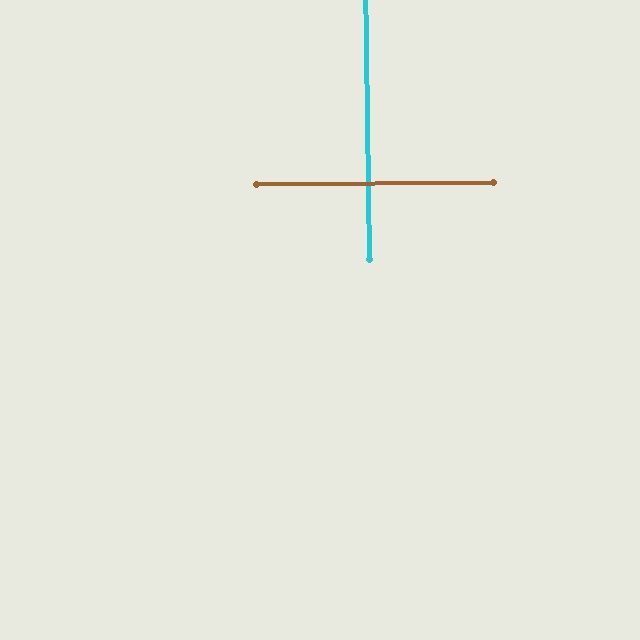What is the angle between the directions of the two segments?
Approximately 90 degrees.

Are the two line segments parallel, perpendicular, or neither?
Perpendicular — they meet at approximately 90°.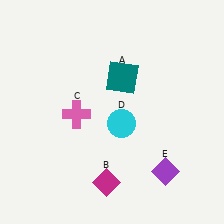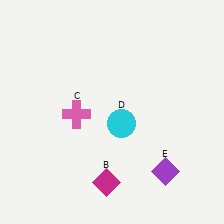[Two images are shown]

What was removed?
The teal square (A) was removed in Image 2.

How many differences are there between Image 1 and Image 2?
There is 1 difference between the two images.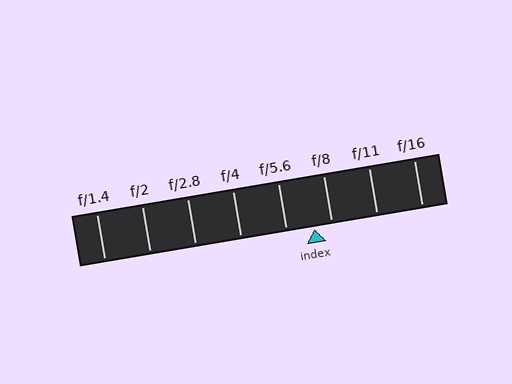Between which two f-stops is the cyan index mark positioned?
The index mark is between f/5.6 and f/8.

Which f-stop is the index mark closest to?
The index mark is closest to f/8.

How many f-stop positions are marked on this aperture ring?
There are 8 f-stop positions marked.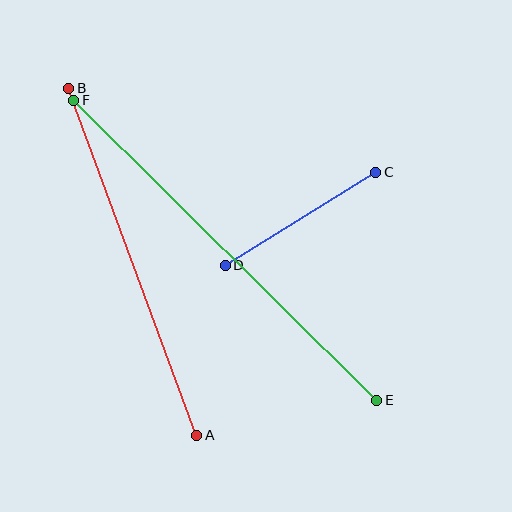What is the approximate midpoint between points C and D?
The midpoint is at approximately (300, 219) pixels.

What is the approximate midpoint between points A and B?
The midpoint is at approximately (133, 262) pixels.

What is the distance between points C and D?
The distance is approximately 177 pixels.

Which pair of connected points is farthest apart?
Points E and F are farthest apart.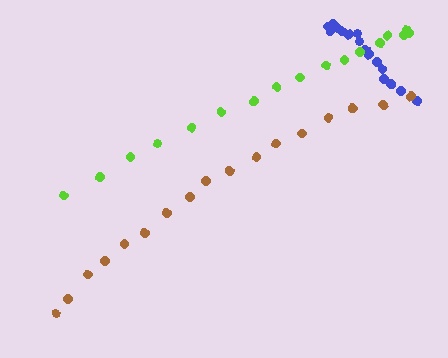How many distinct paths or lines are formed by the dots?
There are 3 distinct paths.